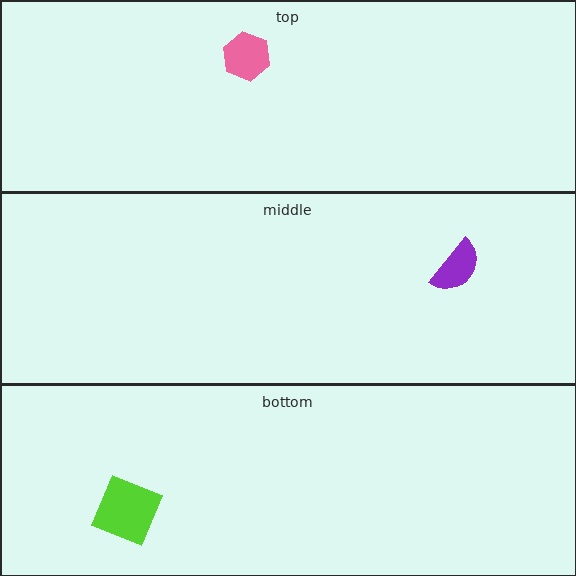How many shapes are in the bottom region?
1.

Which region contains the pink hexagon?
The top region.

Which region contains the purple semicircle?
The middle region.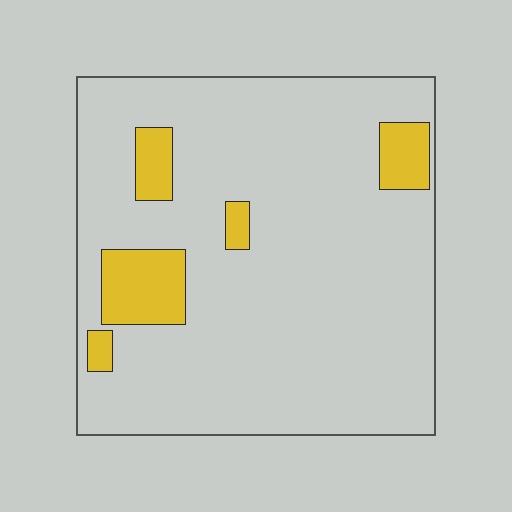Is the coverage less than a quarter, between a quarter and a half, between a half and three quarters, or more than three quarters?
Less than a quarter.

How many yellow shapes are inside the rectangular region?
5.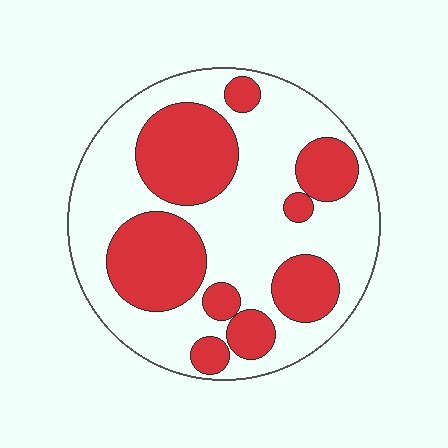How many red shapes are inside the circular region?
9.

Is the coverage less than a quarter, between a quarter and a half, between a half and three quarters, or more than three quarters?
Between a quarter and a half.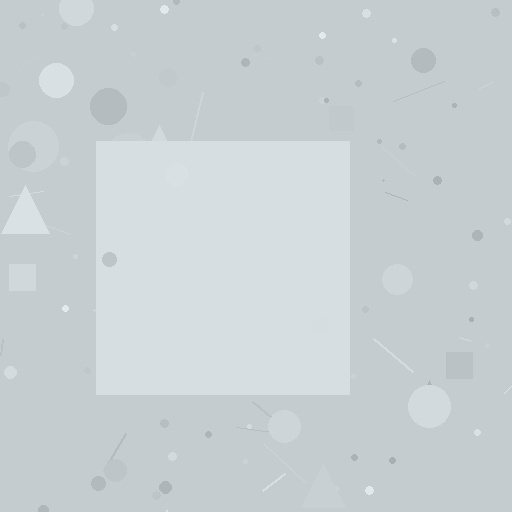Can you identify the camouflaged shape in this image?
The camouflaged shape is a square.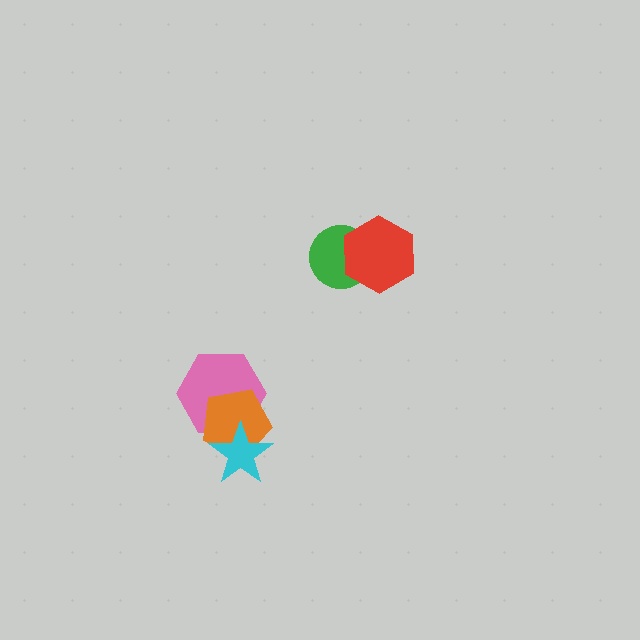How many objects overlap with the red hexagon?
1 object overlaps with the red hexagon.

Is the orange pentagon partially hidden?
Yes, it is partially covered by another shape.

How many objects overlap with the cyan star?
2 objects overlap with the cyan star.